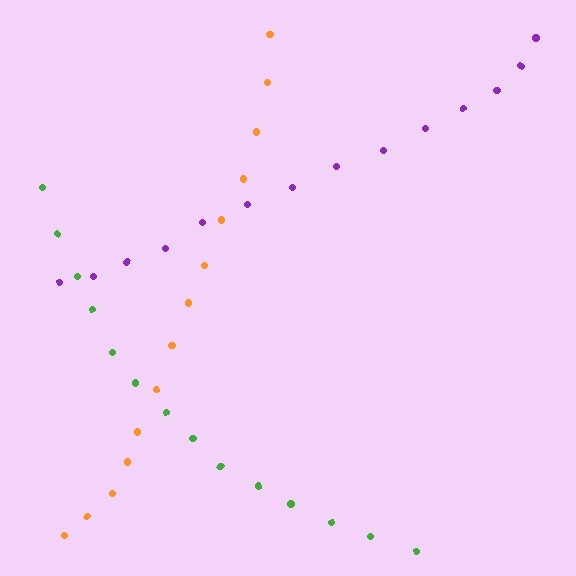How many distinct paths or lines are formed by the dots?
There are 3 distinct paths.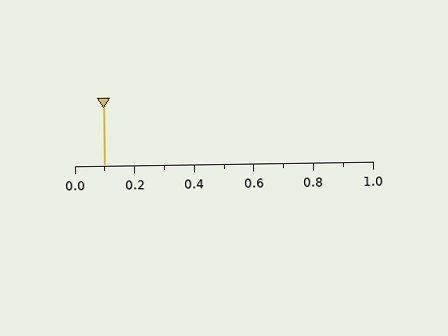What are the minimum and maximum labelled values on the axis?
The axis runs from 0.0 to 1.0.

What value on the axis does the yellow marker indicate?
The marker indicates approximately 0.1.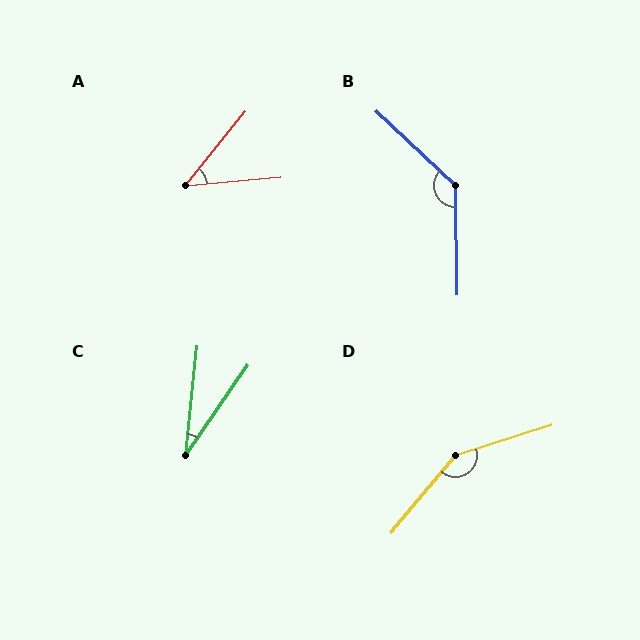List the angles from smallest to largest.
C (29°), A (46°), B (134°), D (147°).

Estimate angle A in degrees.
Approximately 46 degrees.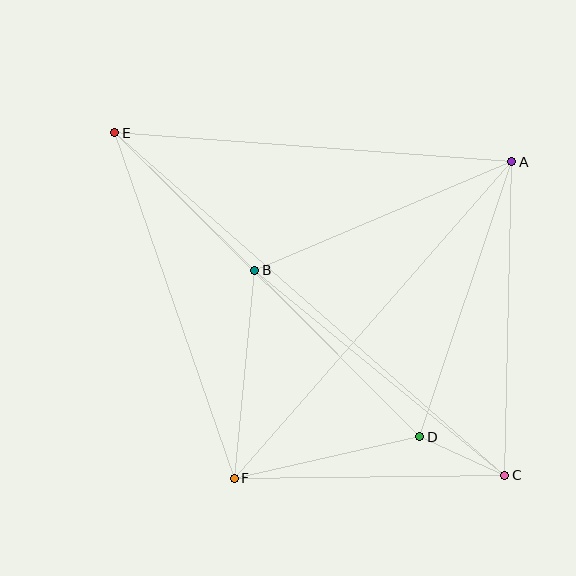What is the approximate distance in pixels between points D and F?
The distance between D and F is approximately 190 pixels.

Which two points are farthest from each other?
Points C and E are farthest from each other.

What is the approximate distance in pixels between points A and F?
The distance between A and F is approximately 421 pixels.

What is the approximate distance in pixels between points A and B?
The distance between A and B is approximately 279 pixels.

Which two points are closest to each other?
Points C and D are closest to each other.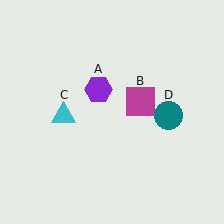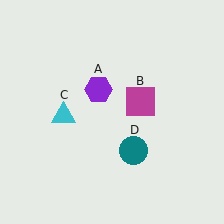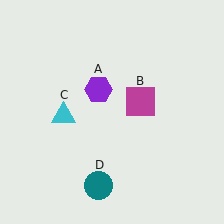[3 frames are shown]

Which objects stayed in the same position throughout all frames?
Purple hexagon (object A) and magenta square (object B) and cyan triangle (object C) remained stationary.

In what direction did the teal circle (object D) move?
The teal circle (object D) moved down and to the left.